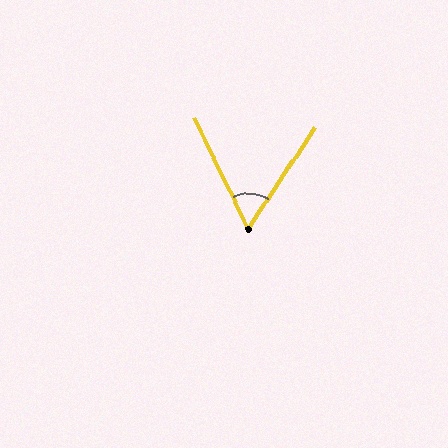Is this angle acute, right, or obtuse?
It is acute.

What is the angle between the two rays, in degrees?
Approximately 59 degrees.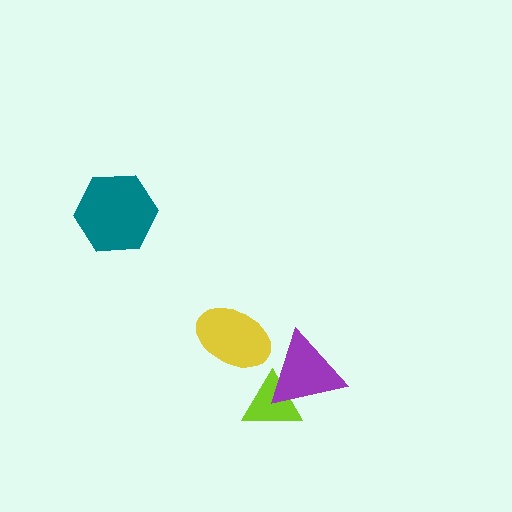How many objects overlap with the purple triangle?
1 object overlaps with the purple triangle.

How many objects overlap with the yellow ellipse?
0 objects overlap with the yellow ellipse.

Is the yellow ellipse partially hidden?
No, no other shape covers it.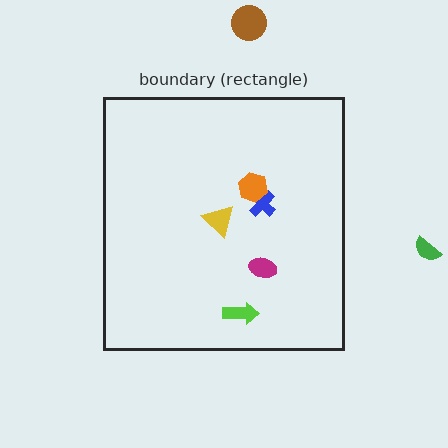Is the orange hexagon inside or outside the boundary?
Inside.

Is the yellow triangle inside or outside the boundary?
Inside.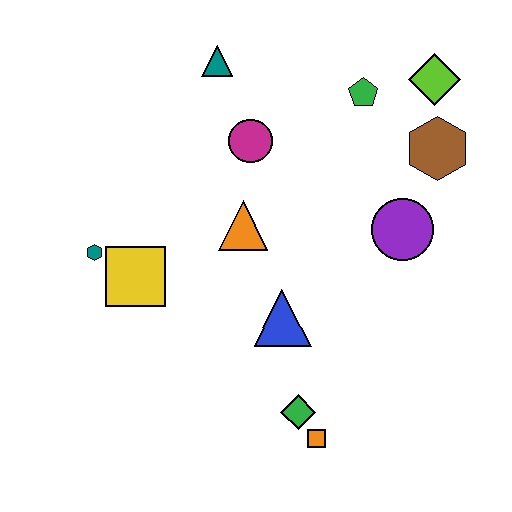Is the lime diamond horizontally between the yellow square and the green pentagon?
No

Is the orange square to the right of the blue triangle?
Yes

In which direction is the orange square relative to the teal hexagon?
The orange square is to the right of the teal hexagon.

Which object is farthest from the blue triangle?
The lime diamond is farthest from the blue triangle.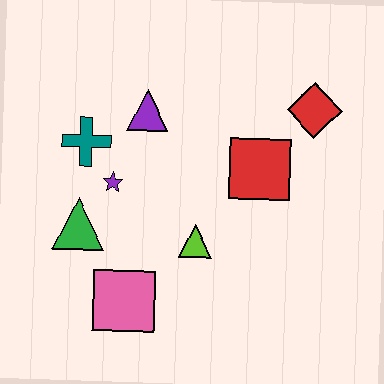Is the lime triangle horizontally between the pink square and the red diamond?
Yes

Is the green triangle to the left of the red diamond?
Yes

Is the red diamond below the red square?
No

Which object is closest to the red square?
The red diamond is closest to the red square.